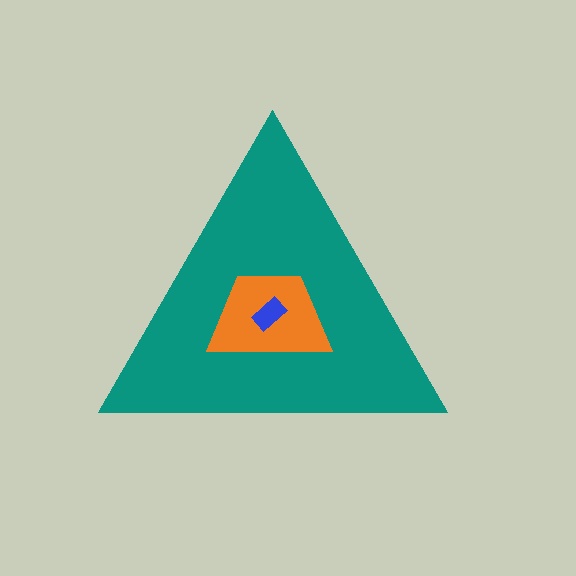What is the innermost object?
The blue rectangle.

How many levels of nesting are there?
3.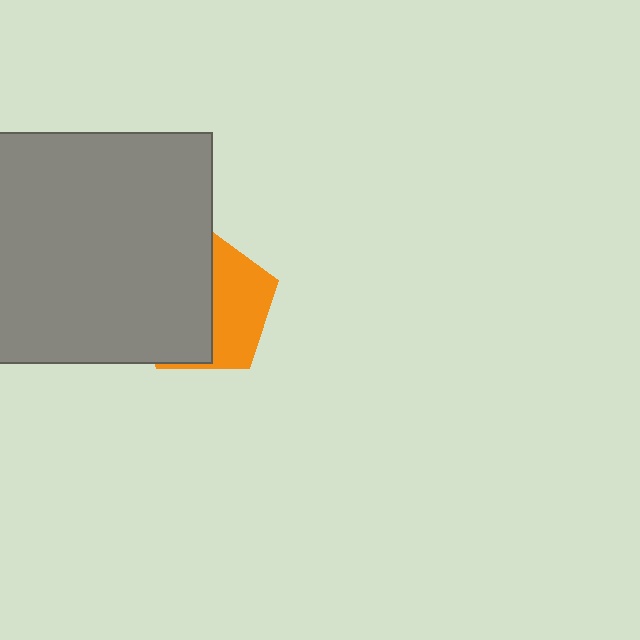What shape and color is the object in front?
The object in front is a gray square.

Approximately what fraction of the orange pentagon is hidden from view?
Roughly 57% of the orange pentagon is hidden behind the gray square.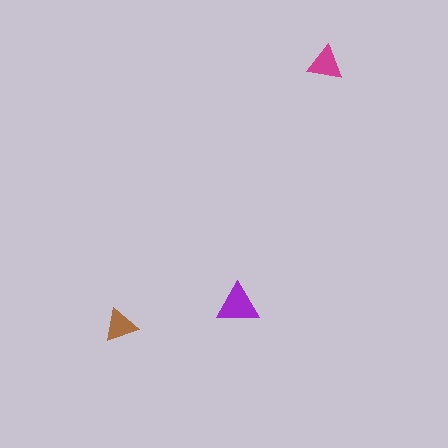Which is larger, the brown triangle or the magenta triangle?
The magenta one.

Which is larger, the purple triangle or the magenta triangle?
The purple one.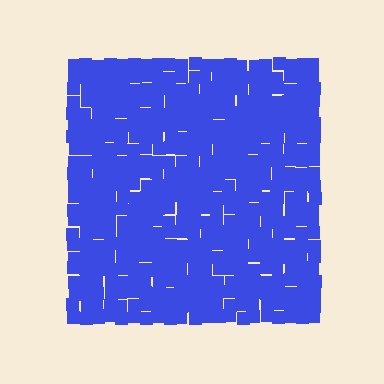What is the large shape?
The large shape is a square.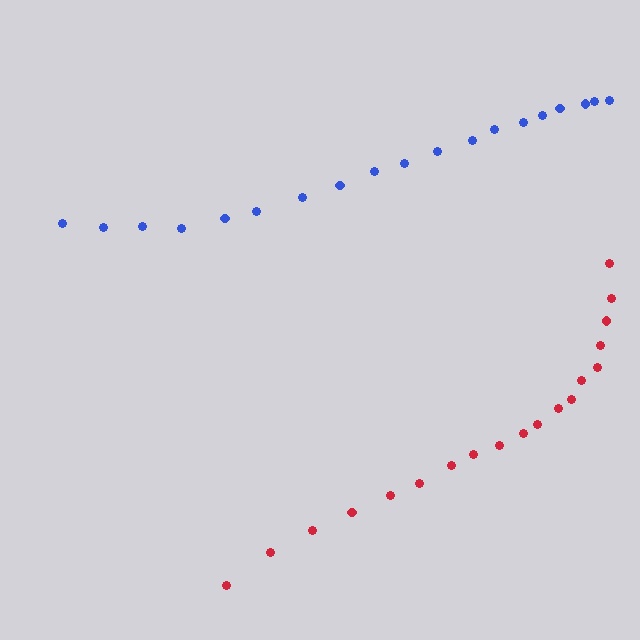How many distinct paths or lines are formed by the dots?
There are 2 distinct paths.